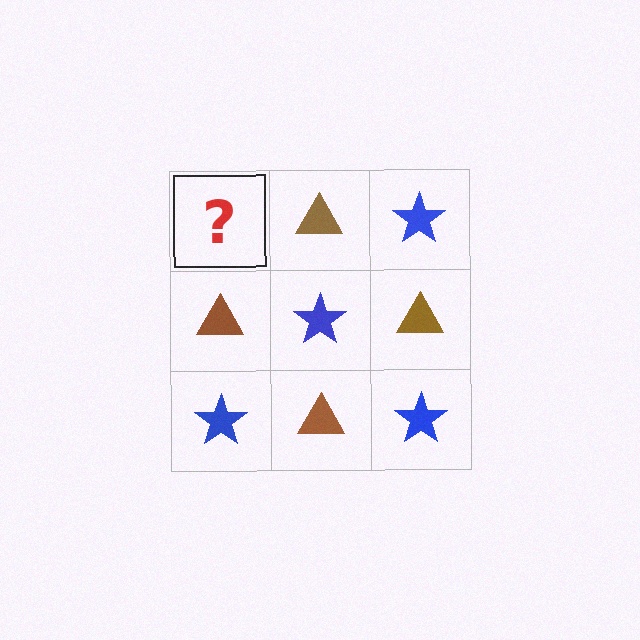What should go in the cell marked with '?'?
The missing cell should contain a blue star.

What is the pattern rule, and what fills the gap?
The rule is that it alternates blue star and brown triangle in a checkerboard pattern. The gap should be filled with a blue star.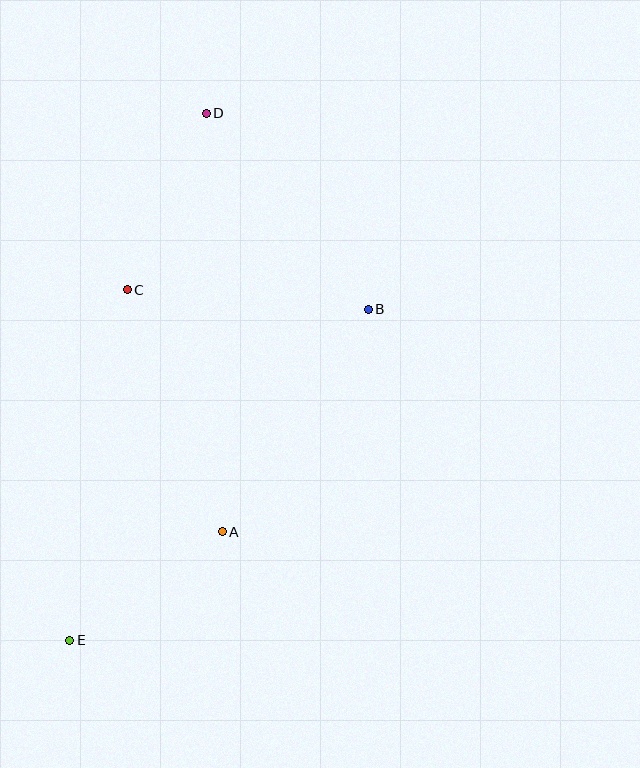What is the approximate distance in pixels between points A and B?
The distance between A and B is approximately 266 pixels.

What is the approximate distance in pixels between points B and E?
The distance between B and E is approximately 446 pixels.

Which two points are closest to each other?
Points A and E are closest to each other.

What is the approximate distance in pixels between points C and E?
The distance between C and E is approximately 355 pixels.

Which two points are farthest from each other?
Points D and E are farthest from each other.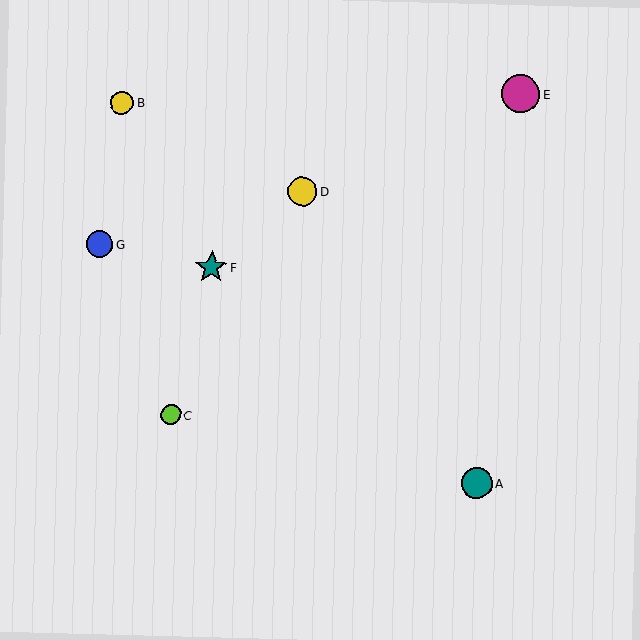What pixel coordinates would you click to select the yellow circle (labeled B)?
Click at (122, 103) to select the yellow circle B.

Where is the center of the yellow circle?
The center of the yellow circle is at (303, 191).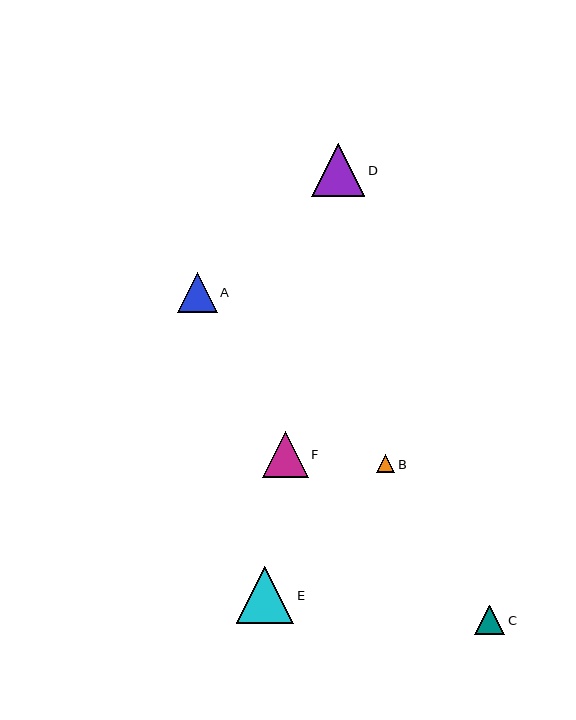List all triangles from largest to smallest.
From largest to smallest: E, D, F, A, C, B.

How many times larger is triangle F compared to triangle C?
Triangle F is approximately 1.6 times the size of triangle C.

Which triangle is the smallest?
Triangle B is the smallest with a size of approximately 18 pixels.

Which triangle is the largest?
Triangle E is the largest with a size of approximately 58 pixels.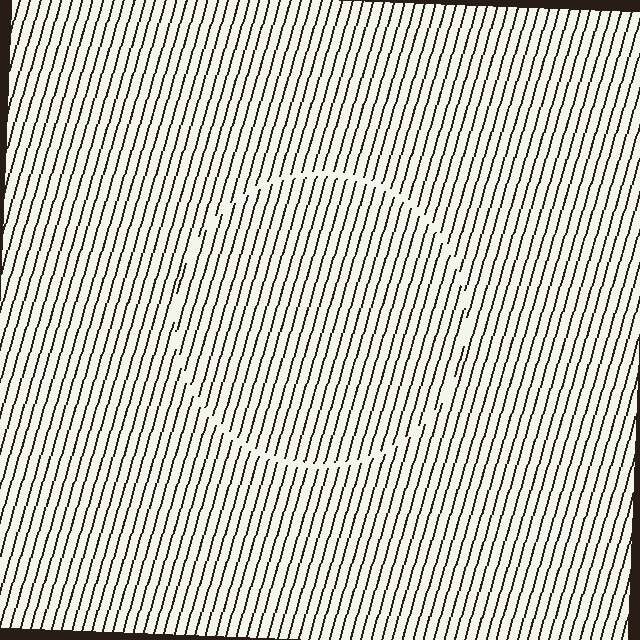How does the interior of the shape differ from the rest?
The interior of the shape contains the same grating, shifted by half a period — the contour is defined by the phase discontinuity where line-ends from the inner and outer gratings abut.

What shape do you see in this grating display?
An illusory circle. The interior of the shape contains the same grating, shifted by half a period — the contour is defined by the phase discontinuity where line-ends from the inner and outer gratings abut.